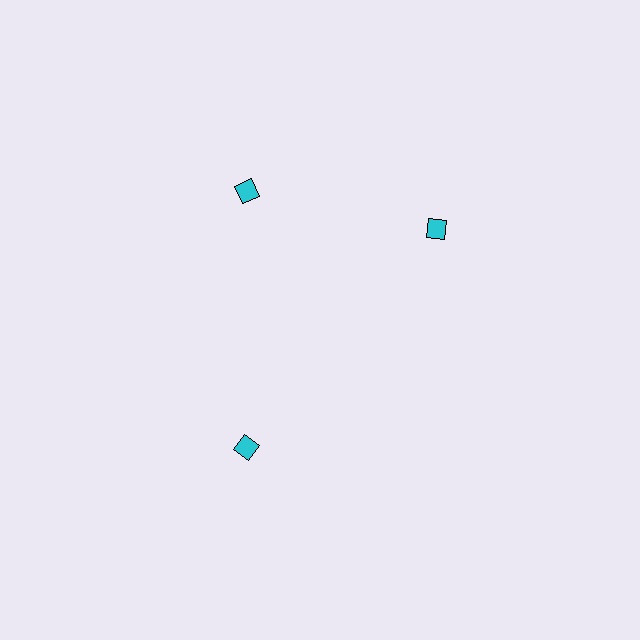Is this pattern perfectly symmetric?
No. The 3 cyan diamonds are arranged in a ring, but one element near the 3 o'clock position is rotated out of alignment along the ring, breaking the 3-fold rotational symmetry.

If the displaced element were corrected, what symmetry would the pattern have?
It would have 3-fold rotational symmetry — the pattern would map onto itself every 120 degrees.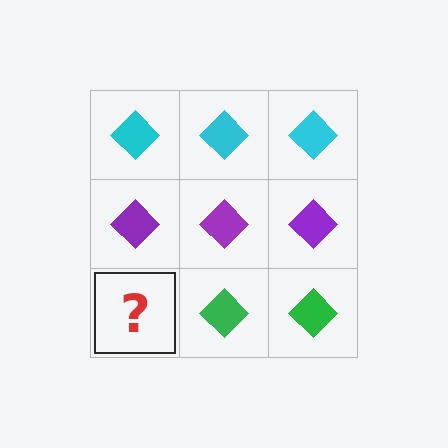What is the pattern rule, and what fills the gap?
The rule is that each row has a consistent color. The gap should be filled with a green diamond.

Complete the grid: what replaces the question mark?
The question mark should be replaced with a green diamond.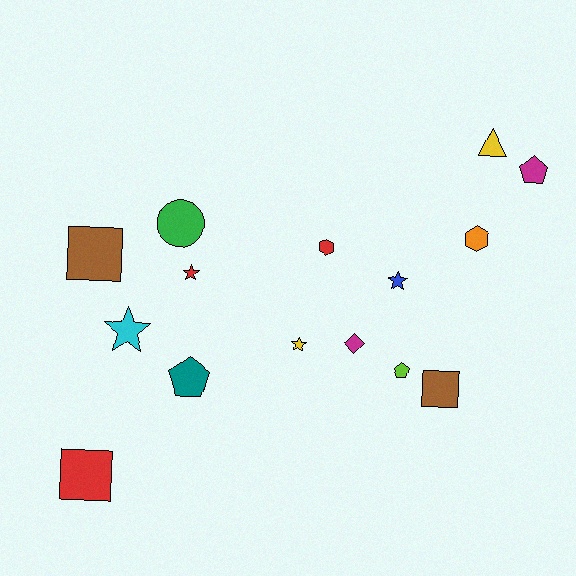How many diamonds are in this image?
There is 1 diamond.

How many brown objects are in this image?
There are 2 brown objects.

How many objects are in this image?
There are 15 objects.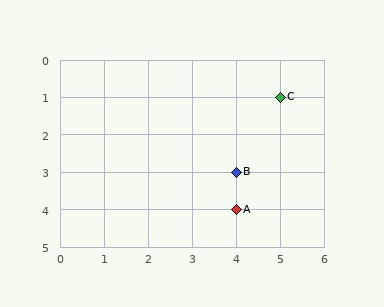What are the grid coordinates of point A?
Point A is at grid coordinates (4, 4).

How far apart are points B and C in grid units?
Points B and C are 1 column and 2 rows apart (about 2.2 grid units diagonally).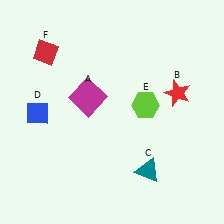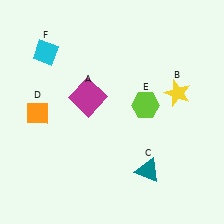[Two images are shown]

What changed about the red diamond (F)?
In Image 1, F is red. In Image 2, it changed to cyan.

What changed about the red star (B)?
In Image 1, B is red. In Image 2, it changed to yellow.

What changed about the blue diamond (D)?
In Image 1, D is blue. In Image 2, it changed to orange.